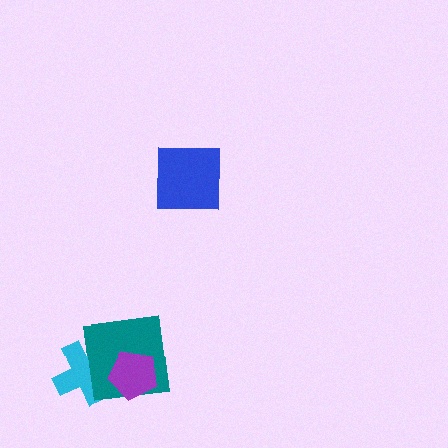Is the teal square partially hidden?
Yes, it is partially covered by another shape.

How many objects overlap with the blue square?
0 objects overlap with the blue square.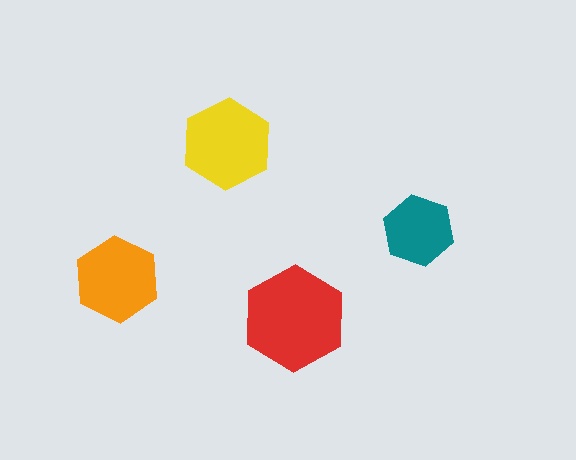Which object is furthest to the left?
The orange hexagon is leftmost.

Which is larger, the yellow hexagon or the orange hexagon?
The yellow one.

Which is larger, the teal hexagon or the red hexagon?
The red one.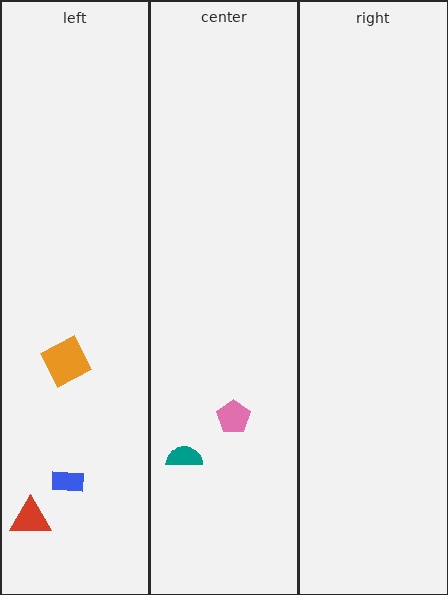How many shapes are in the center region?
2.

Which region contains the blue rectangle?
The left region.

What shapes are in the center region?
The teal semicircle, the pink pentagon.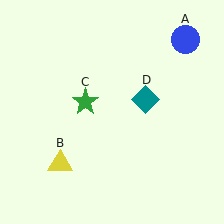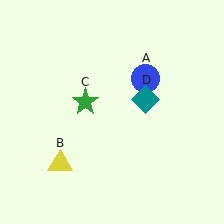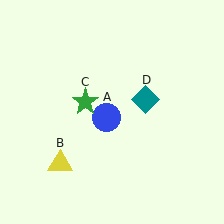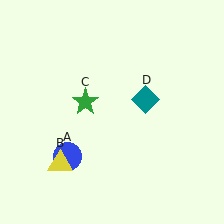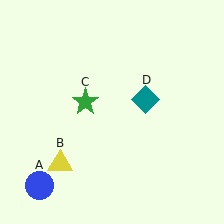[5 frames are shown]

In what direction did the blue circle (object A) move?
The blue circle (object A) moved down and to the left.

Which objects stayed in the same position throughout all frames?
Yellow triangle (object B) and green star (object C) and teal diamond (object D) remained stationary.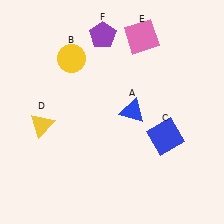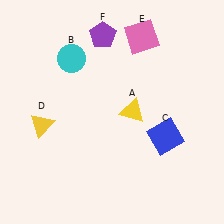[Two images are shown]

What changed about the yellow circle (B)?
In Image 1, B is yellow. In Image 2, it changed to cyan.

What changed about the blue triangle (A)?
In Image 1, A is blue. In Image 2, it changed to yellow.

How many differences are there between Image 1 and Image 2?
There are 2 differences between the two images.